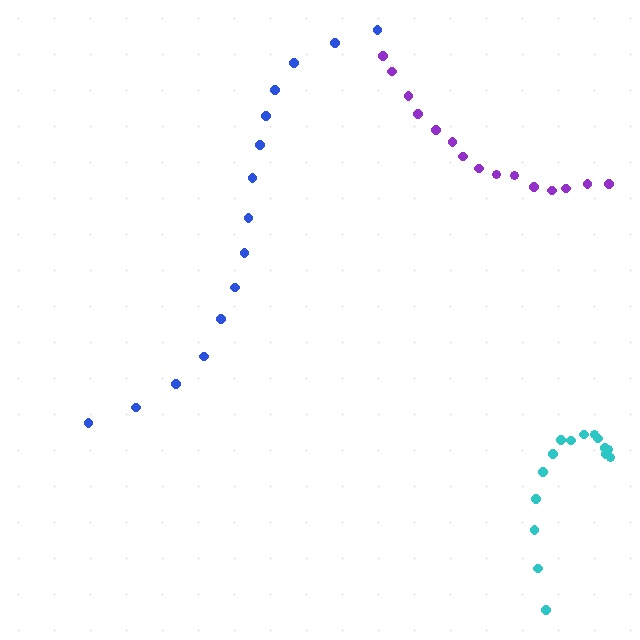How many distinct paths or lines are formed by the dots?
There are 3 distinct paths.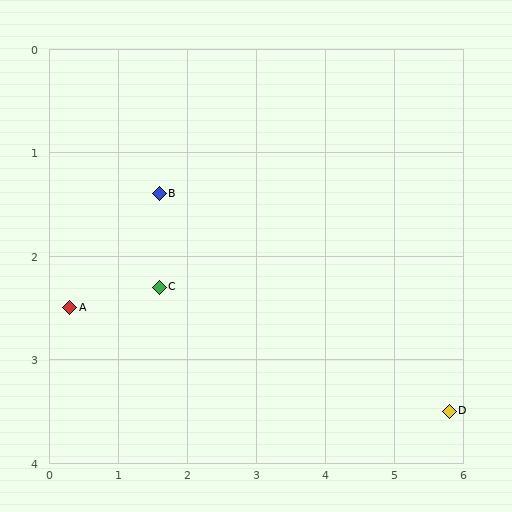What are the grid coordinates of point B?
Point B is at approximately (1.6, 1.4).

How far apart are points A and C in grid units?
Points A and C are about 1.3 grid units apart.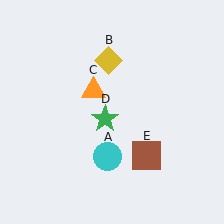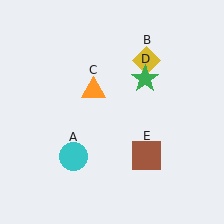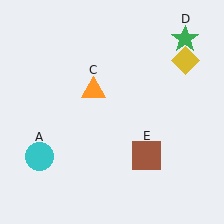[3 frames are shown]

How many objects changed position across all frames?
3 objects changed position: cyan circle (object A), yellow diamond (object B), green star (object D).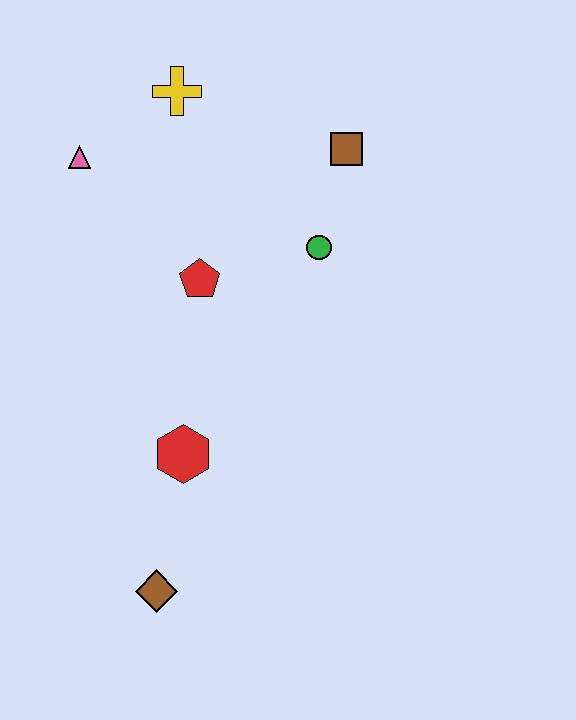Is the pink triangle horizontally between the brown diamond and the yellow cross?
No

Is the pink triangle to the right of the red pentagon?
No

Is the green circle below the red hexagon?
No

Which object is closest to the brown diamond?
The red hexagon is closest to the brown diamond.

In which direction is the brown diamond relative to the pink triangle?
The brown diamond is below the pink triangle.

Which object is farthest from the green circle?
The brown diamond is farthest from the green circle.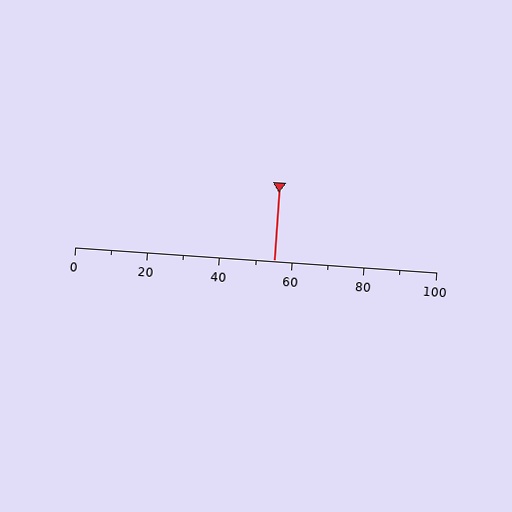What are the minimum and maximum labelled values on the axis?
The axis runs from 0 to 100.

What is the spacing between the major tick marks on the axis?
The major ticks are spaced 20 apart.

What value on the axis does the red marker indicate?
The marker indicates approximately 55.